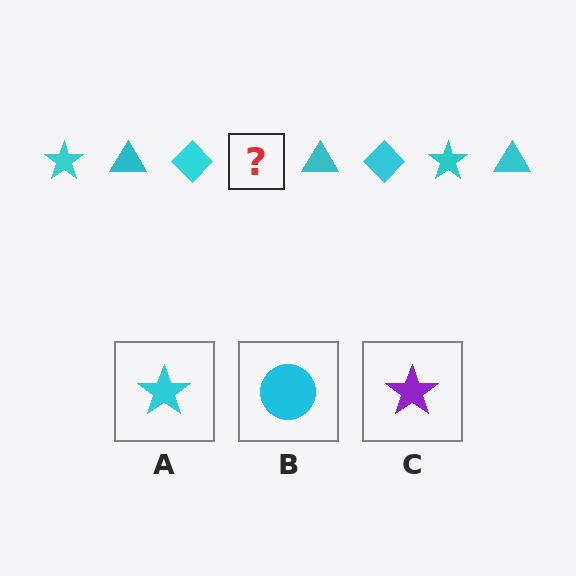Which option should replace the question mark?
Option A.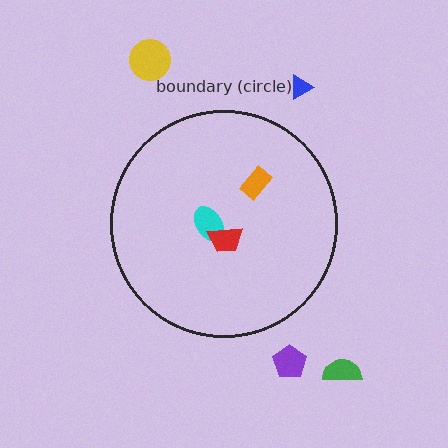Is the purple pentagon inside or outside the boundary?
Outside.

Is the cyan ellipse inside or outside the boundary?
Inside.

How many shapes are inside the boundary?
3 inside, 4 outside.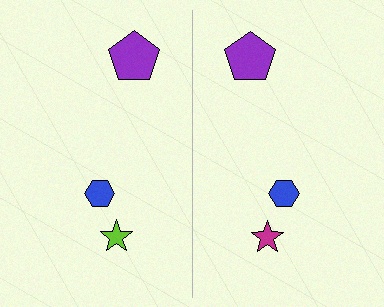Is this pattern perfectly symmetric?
No, the pattern is not perfectly symmetric. The magenta star on the right side breaks the symmetry — its mirror counterpart is lime.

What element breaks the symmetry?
The magenta star on the right side breaks the symmetry — its mirror counterpart is lime.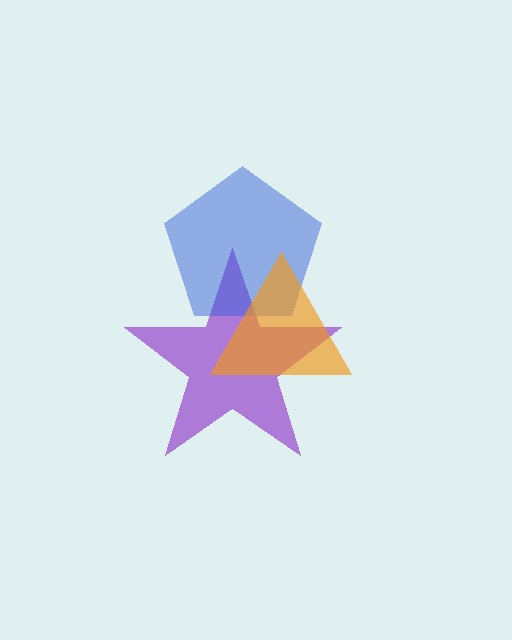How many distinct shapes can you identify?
There are 3 distinct shapes: a purple star, a blue pentagon, an orange triangle.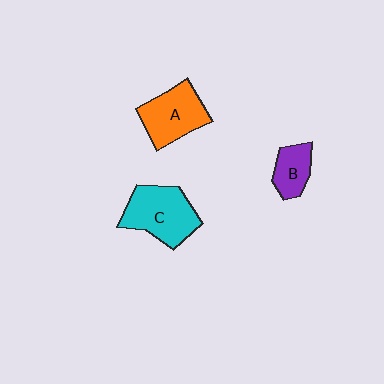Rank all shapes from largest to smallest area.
From largest to smallest: C (cyan), A (orange), B (purple).